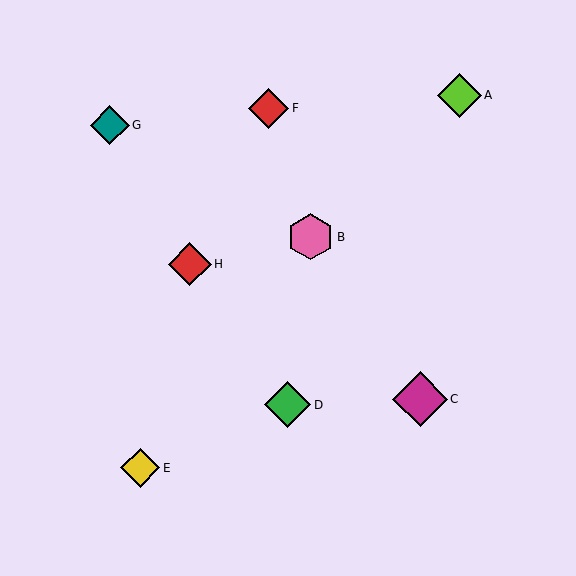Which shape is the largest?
The magenta diamond (labeled C) is the largest.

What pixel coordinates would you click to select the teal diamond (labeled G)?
Click at (110, 125) to select the teal diamond G.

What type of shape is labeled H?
Shape H is a red diamond.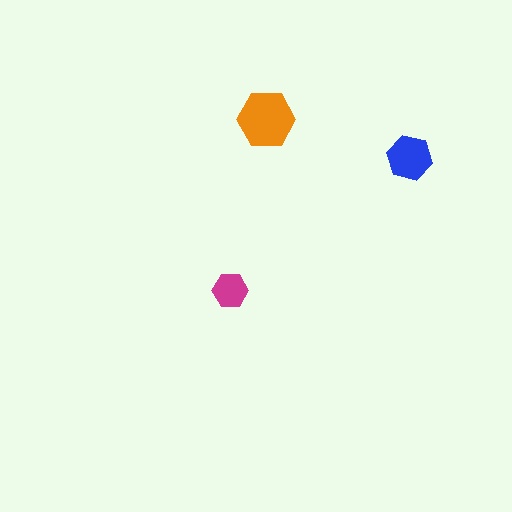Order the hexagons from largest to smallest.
the orange one, the blue one, the magenta one.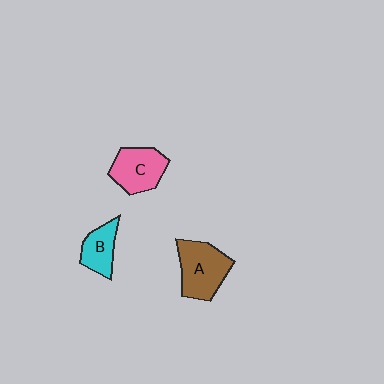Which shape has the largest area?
Shape A (brown).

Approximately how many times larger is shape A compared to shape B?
Approximately 1.6 times.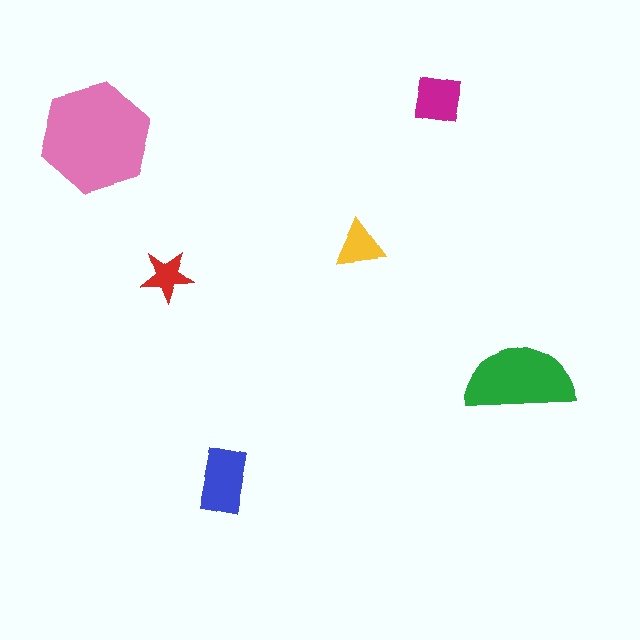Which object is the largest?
The pink hexagon.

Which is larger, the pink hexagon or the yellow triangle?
The pink hexagon.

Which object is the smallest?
The red star.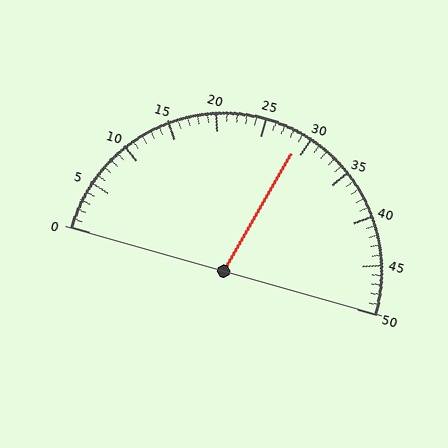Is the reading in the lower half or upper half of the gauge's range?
The reading is in the upper half of the range (0 to 50).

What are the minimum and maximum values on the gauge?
The gauge ranges from 0 to 50.